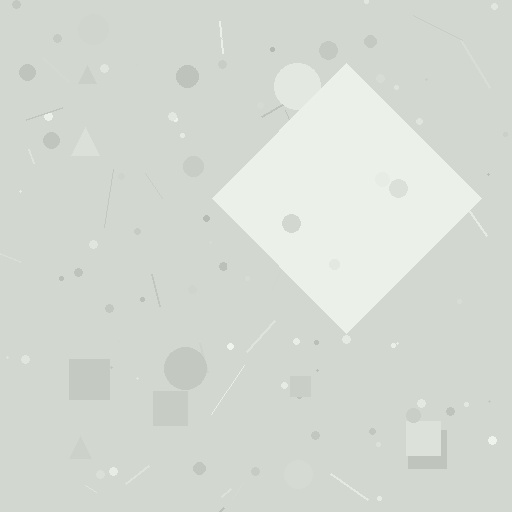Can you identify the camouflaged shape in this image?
The camouflaged shape is a diamond.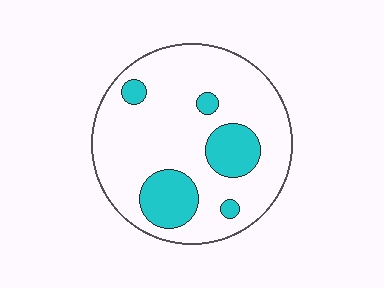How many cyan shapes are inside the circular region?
5.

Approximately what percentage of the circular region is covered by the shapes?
Approximately 20%.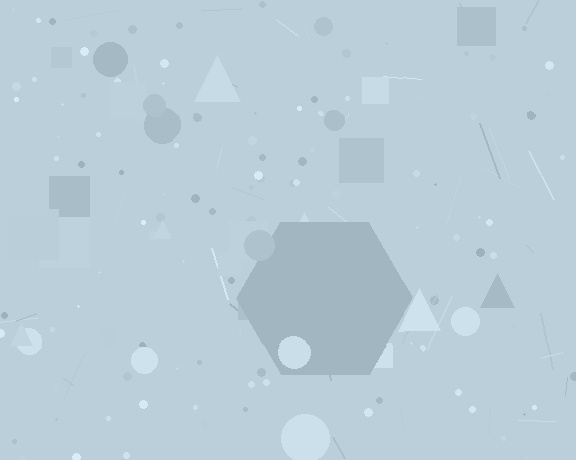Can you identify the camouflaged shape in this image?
The camouflaged shape is a hexagon.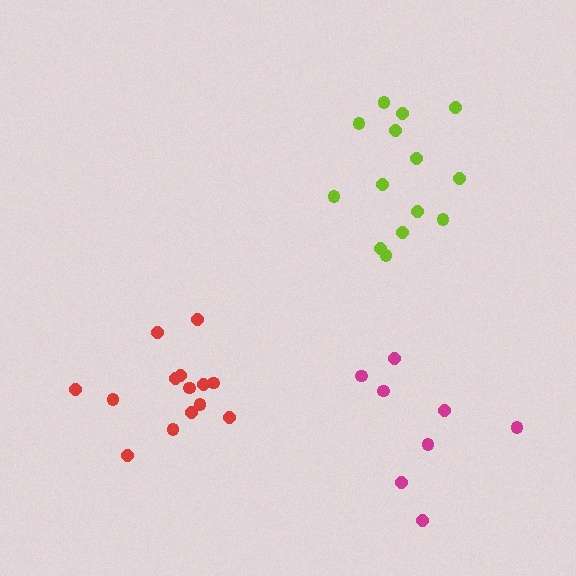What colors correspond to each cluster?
The clusters are colored: lime, magenta, red.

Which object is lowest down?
The magenta cluster is bottommost.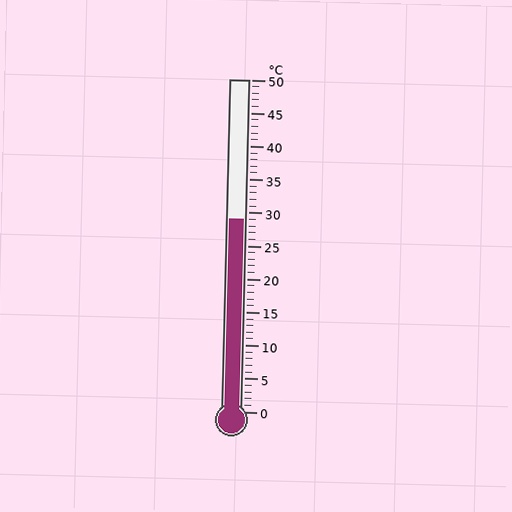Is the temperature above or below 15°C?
The temperature is above 15°C.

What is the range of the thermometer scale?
The thermometer scale ranges from 0°C to 50°C.